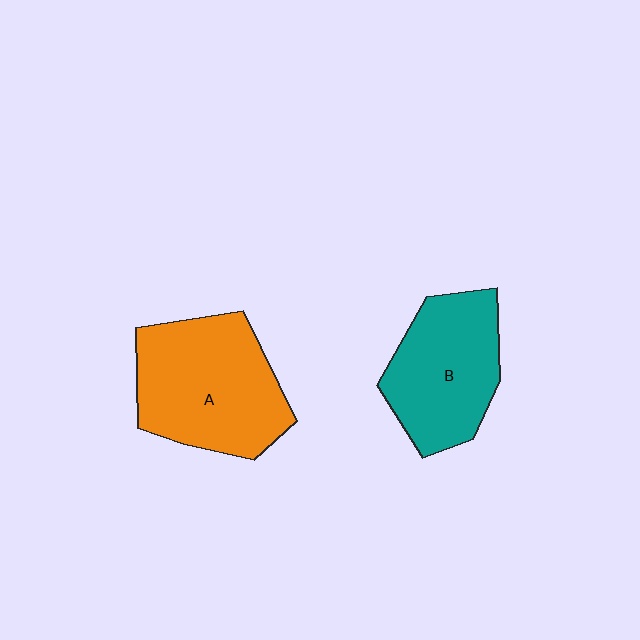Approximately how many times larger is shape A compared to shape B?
Approximately 1.2 times.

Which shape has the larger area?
Shape A (orange).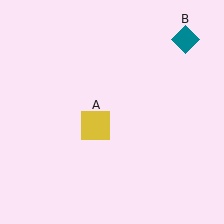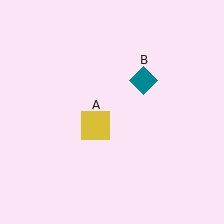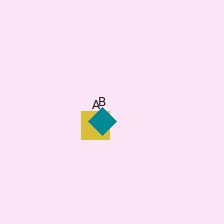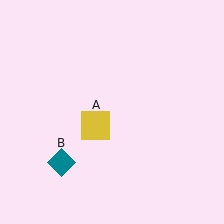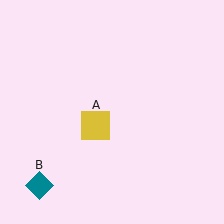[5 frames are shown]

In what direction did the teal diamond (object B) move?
The teal diamond (object B) moved down and to the left.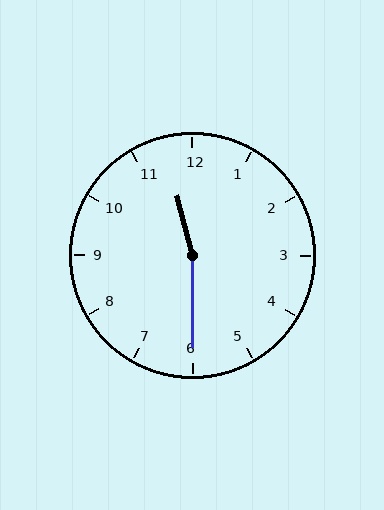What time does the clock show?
11:30.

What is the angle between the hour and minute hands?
Approximately 165 degrees.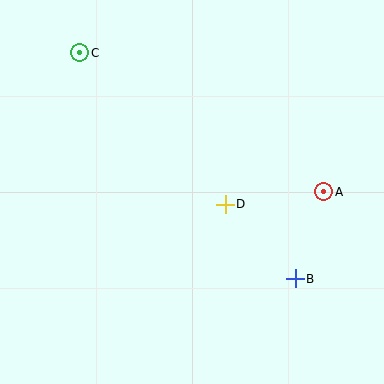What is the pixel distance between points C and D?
The distance between C and D is 210 pixels.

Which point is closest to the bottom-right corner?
Point B is closest to the bottom-right corner.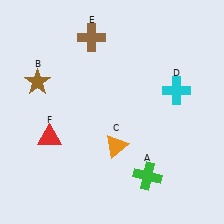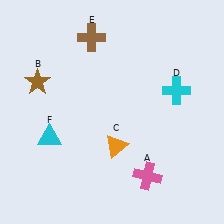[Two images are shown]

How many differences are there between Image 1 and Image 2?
There are 2 differences between the two images.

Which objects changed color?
A changed from green to pink. F changed from red to cyan.